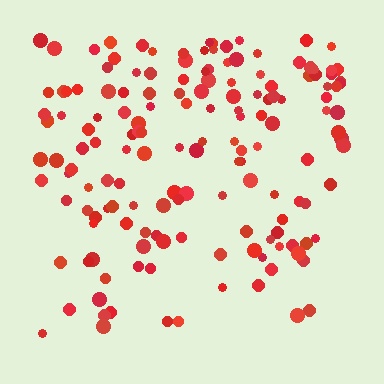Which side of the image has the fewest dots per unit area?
The bottom.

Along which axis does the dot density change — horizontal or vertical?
Vertical.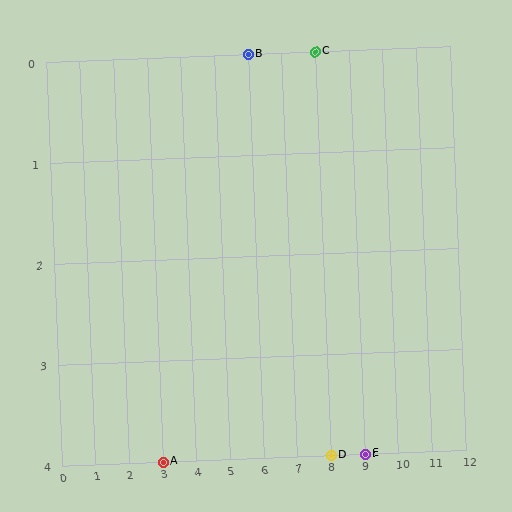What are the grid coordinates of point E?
Point E is at grid coordinates (9, 4).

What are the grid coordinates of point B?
Point B is at grid coordinates (6, 0).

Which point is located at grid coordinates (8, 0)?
Point C is at (8, 0).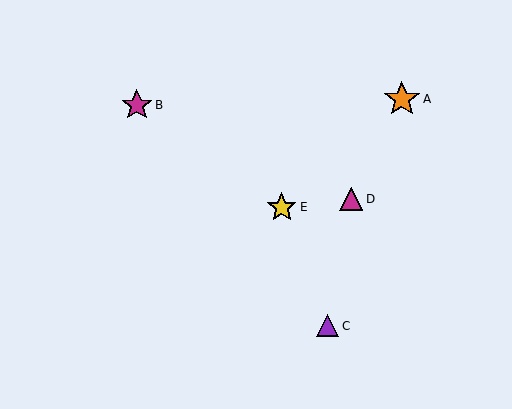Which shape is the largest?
The orange star (labeled A) is the largest.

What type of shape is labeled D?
Shape D is a magenta triangle.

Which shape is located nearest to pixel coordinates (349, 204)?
The magenta triangle (labeled D) at (351, 199) is nearest to that location.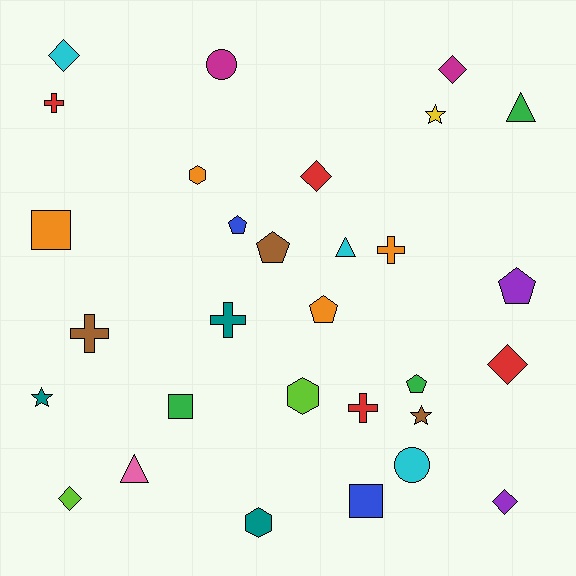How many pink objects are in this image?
There is 1 pink object.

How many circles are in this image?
There are 2 circles.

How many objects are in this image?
There are 30 objects.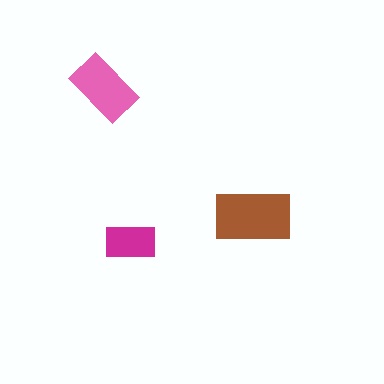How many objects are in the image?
There are 3 objects in the image.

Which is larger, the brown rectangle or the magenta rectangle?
The brown one.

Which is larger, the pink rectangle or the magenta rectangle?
The pink one.